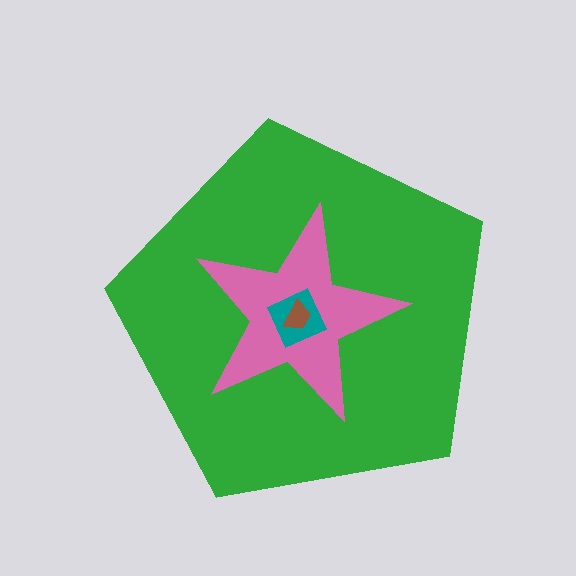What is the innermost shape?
The brown trapezoid.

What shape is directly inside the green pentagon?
The pink star.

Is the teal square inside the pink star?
Yes.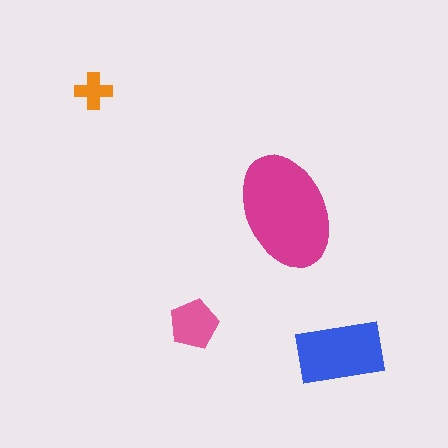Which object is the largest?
The magenta ellipse.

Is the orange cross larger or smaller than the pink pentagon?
Smaller.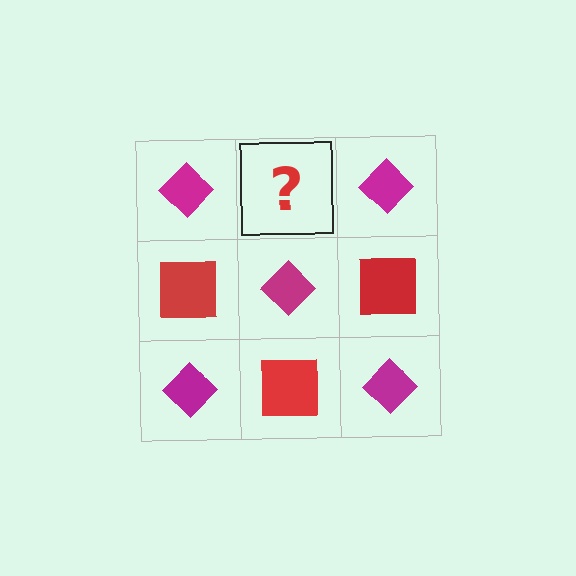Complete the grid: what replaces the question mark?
The question mark should be replaced with a red square.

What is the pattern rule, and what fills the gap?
The rule is that it alternates magenta diamond and red square in a checkerboard pattern. The gap should be filled with a red square.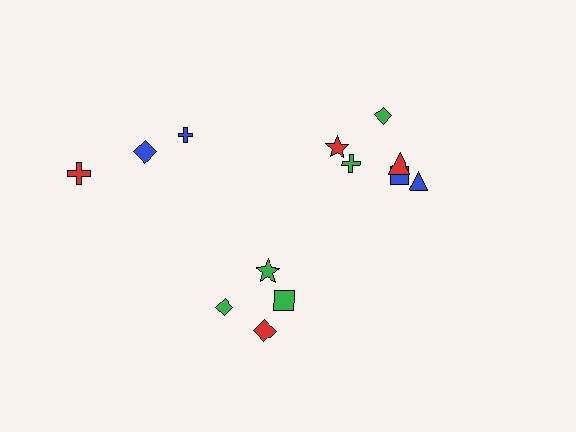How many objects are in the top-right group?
There are 6 objects.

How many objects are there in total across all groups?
There are 13 objects.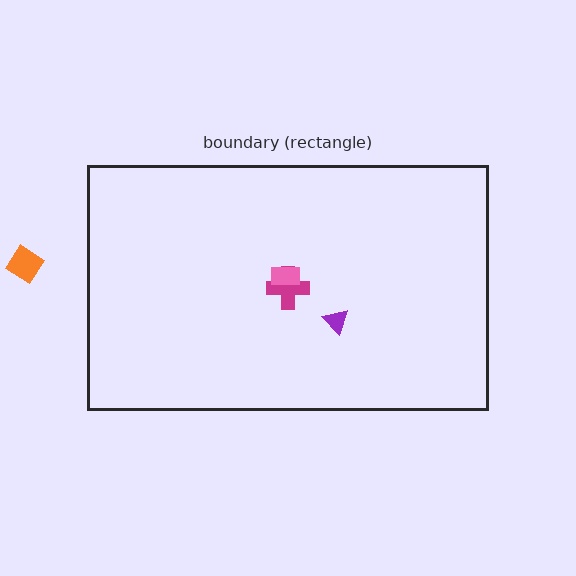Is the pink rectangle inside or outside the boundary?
Inside.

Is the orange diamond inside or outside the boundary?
Outside.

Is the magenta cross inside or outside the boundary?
Inside.